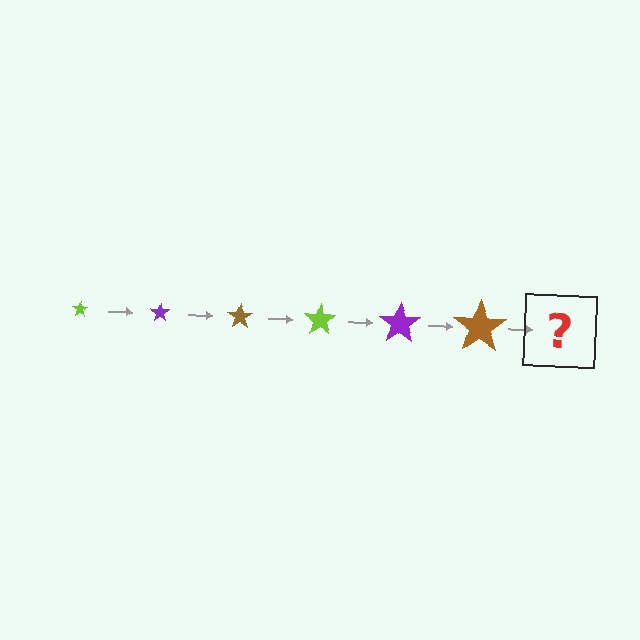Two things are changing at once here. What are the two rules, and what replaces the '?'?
The two rules are that the star grows larger each step and the color cycles through lime, purple, and brown. The '?' should be a lime star, larger than the previous one.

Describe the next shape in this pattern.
It should be a lime star, larger than the previous one.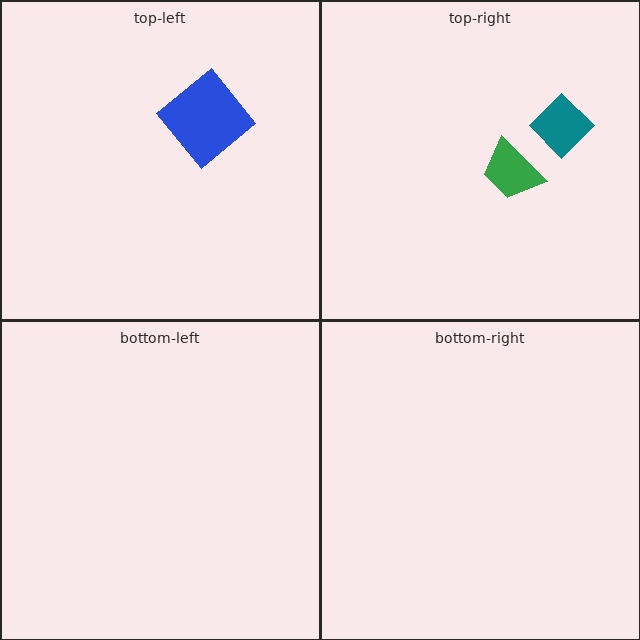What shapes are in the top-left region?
The blue diamond.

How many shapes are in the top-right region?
2.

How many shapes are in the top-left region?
1.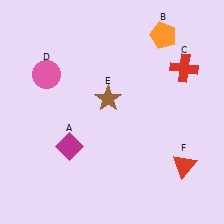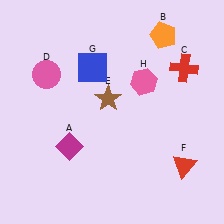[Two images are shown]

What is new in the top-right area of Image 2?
A pink hexagon (H) was added in the top-right area of Image 2.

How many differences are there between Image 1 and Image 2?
There are 2 differences between the two images.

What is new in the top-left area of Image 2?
A blue square (G) was added in the top-left area of Image 2.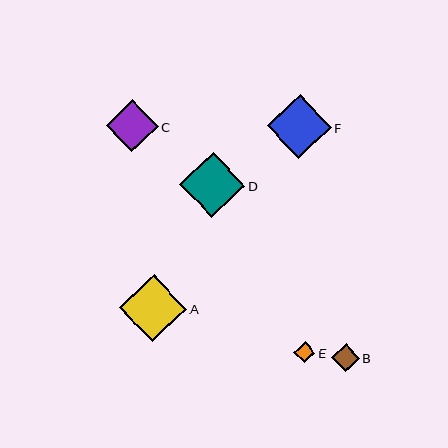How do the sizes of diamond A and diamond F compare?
Diamond A and diamond F are approximately the same size.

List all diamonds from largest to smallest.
From largest to smallest: A, D, F, C, B, E.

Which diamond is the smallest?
Diamond E is the smallest with a size of approximately 21 pixels.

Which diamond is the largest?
Diamond A is the largest with a size of approximately 67 pixels.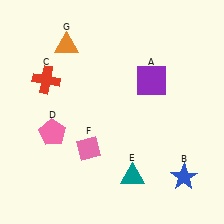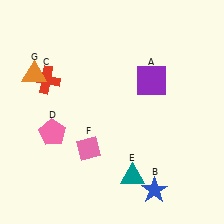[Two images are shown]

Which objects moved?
The objects that moved are: the blue star (B), the orange triangle (G).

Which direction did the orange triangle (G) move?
The orange triangle (G) moved left.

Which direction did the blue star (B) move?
The blue star (B) moved left.